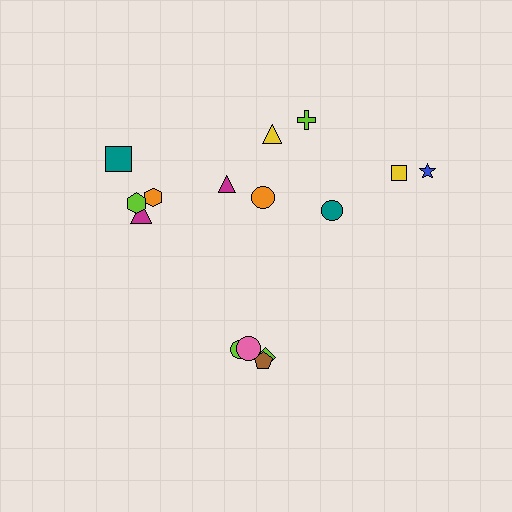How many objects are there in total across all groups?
There are 15 objects.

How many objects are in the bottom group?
There are 4 objects.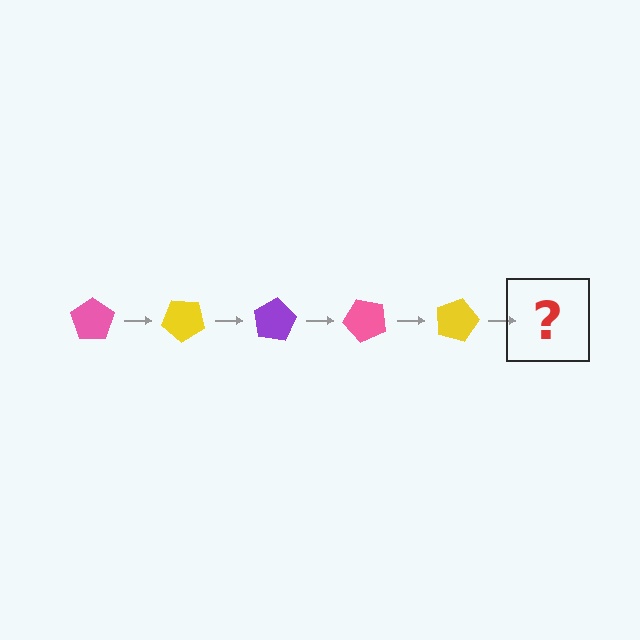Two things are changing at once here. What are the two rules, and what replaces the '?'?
The two rules are that it rotates 40 degrees each step and the color cycles through pink, yellow, and purple. The '?' should be a purple pentagon, rotated 200 degrees from the start.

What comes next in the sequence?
The next element should be a purple pentagon, rotated 200 degrees from the start.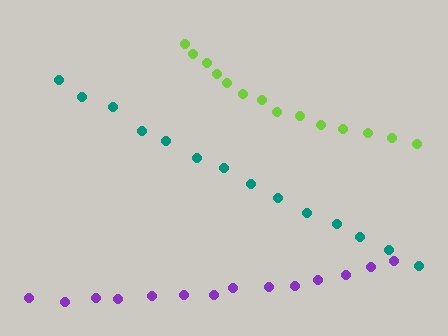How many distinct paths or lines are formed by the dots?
There are 3 distinct paths.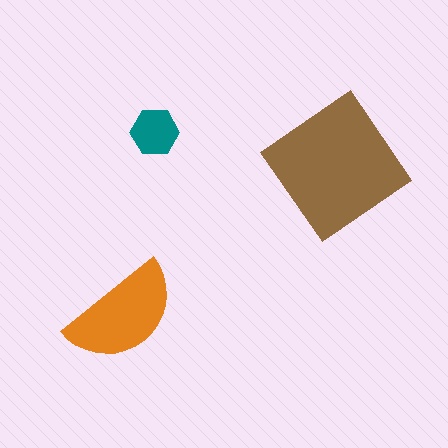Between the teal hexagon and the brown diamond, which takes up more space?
The brown diamond.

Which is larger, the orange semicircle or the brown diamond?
The brown diamond.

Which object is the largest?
The brown diamond.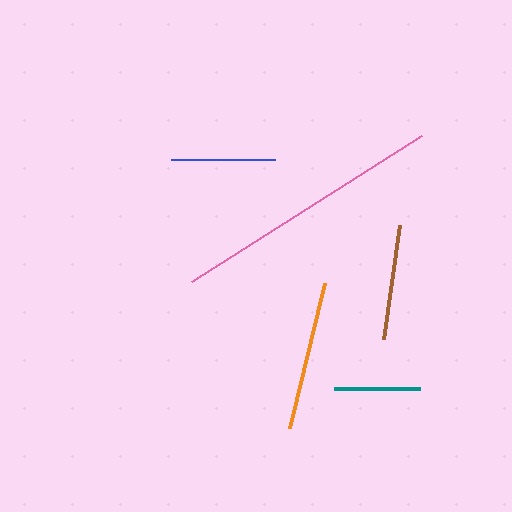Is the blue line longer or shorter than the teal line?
The blue line is longer than the teal line.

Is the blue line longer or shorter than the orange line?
The orange line is longer than the blue line.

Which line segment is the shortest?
The teal line is the shortest at approximately 86 pixels.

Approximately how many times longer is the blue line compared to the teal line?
The blue line is approximately 1.2 times the length of the teal line.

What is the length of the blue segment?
The blue segment is approximately 104 pixels long.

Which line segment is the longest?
The pink line is the longest at approximately 272 pixels.